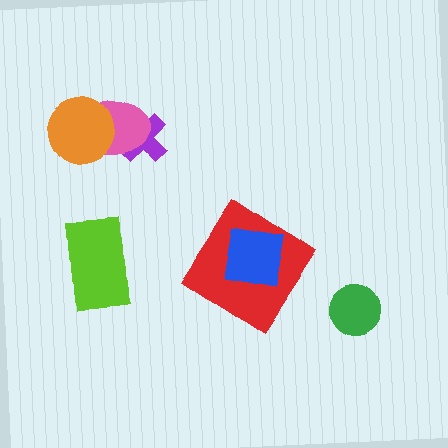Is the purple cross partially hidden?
Yes, it is partially covered by another shape.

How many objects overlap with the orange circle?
1 object overlaps with the orange circle.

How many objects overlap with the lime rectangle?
0 objects overlap with the lime rectangle.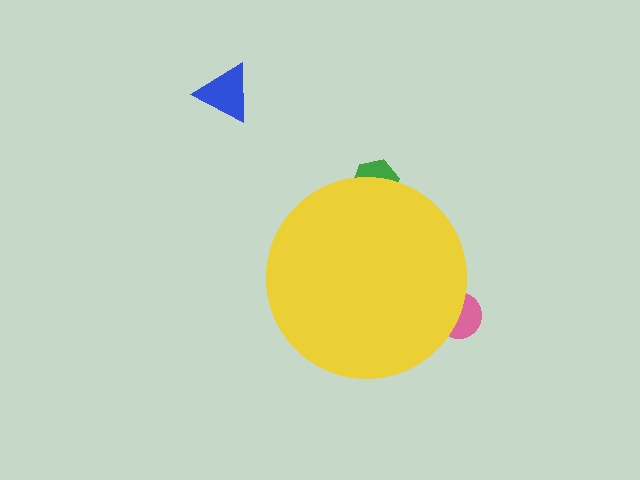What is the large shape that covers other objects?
A yellow circle.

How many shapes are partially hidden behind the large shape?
2 shapes are partially hidden.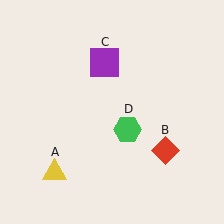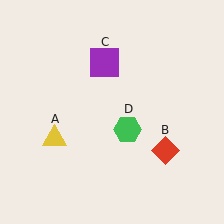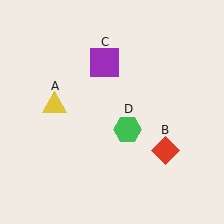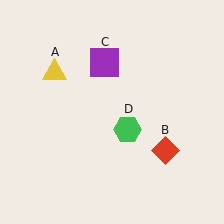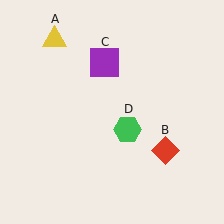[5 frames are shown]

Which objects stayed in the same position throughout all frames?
Red diamond (object B) and purple square (object C) and green hexagon (object D) remained stationary.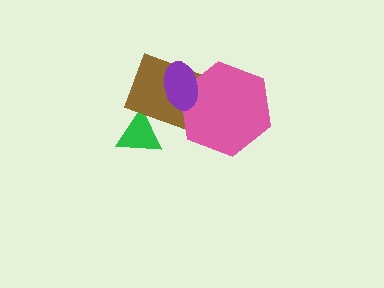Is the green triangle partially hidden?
Yes, it is partially covered by another shape.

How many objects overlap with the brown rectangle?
3 objects overlap with the brown rectangle.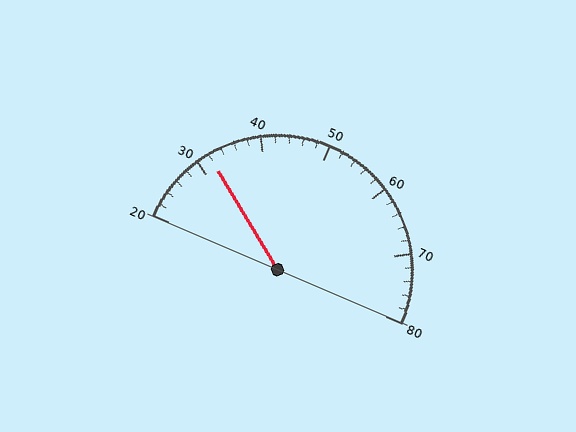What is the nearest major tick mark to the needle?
The nearest major tick mark is 30.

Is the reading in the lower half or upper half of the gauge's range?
The reading is in the lower half of the range (20 to 80).